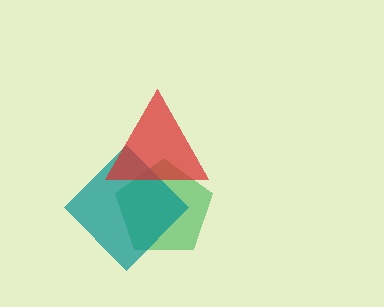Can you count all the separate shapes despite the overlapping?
Yes, there are 3 separate shapes.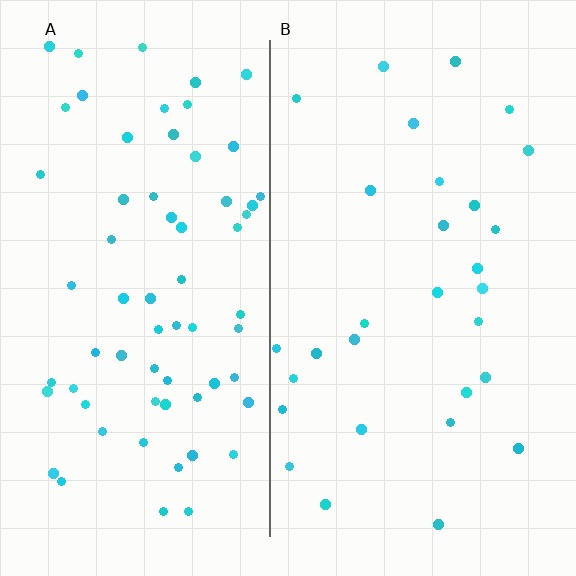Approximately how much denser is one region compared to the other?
Approximately 2.2× — region A over region B.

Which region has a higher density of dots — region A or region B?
A (the left).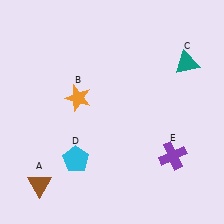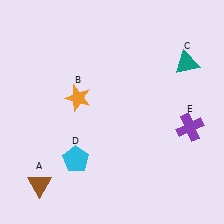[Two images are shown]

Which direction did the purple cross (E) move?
The purple cross (E) moved up.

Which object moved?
The purple cross (E) moved up.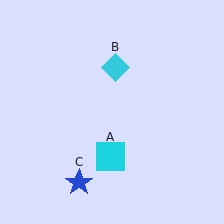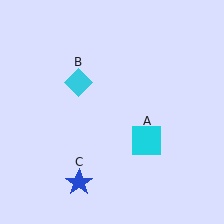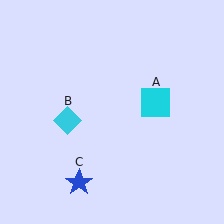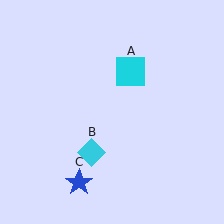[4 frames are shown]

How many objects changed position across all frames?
2 objects changed position: cyan square (object A), cyan diamond (object B).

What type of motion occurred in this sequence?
The cyan square (object A), cyan diamond (object B) rotated counterclockwise around the center of the scene.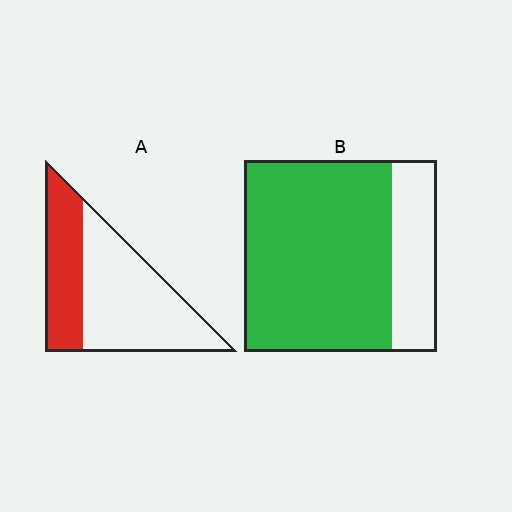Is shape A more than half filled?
No.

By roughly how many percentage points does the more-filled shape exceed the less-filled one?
By roughly 40 percentage points (B over A).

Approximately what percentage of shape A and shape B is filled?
A is approximately 35% and B is approximately 75%.